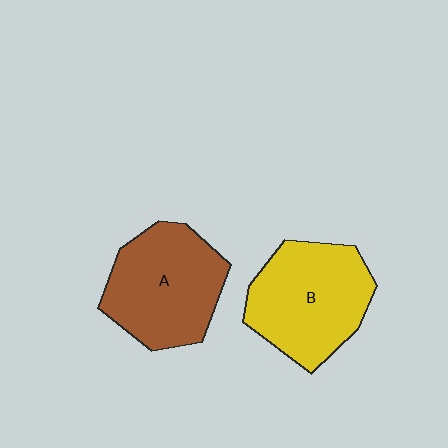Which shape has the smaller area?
Shape A (brown).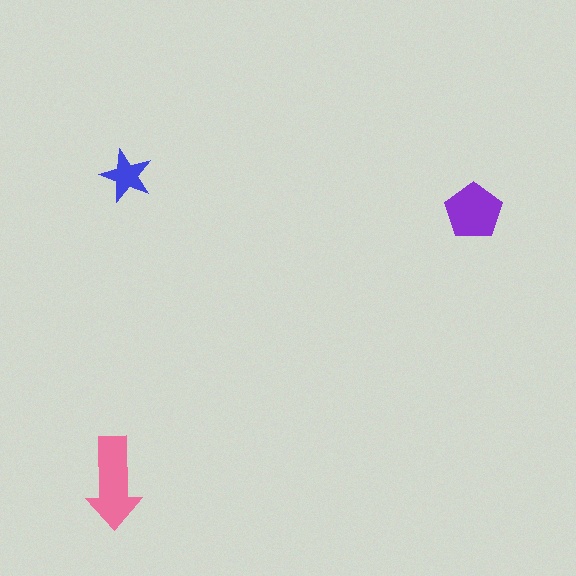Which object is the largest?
The pink arrow.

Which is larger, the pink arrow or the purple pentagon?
The pink arrow.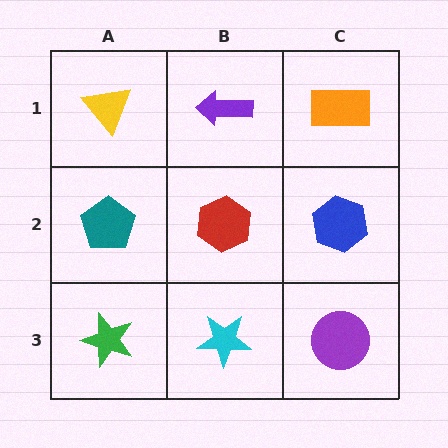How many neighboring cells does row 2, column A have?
3.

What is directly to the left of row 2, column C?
A red hexagon.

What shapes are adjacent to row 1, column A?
A teal pentagon (row 2, column A), a purple arrow (row 1, column B).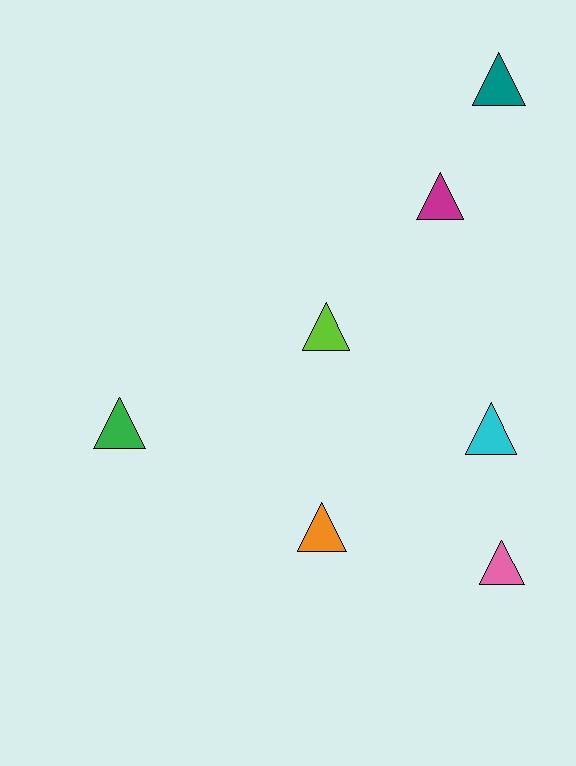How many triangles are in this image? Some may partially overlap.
There are 7 triangles.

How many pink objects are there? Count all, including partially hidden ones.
There is 1 pink object.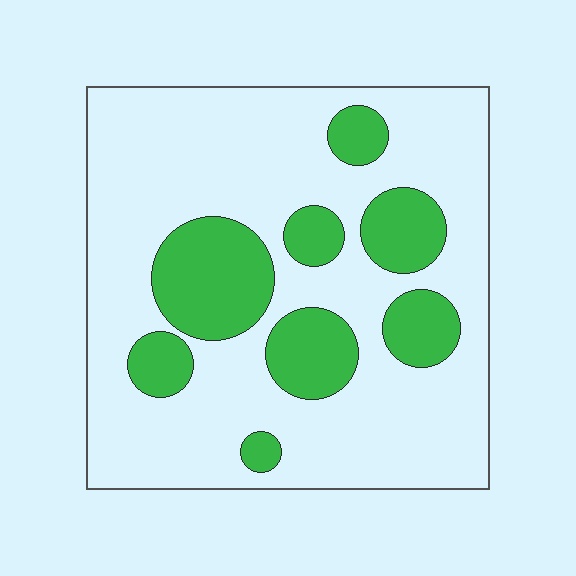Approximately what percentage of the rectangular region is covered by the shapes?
Approximately 25%.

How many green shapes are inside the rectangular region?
8.